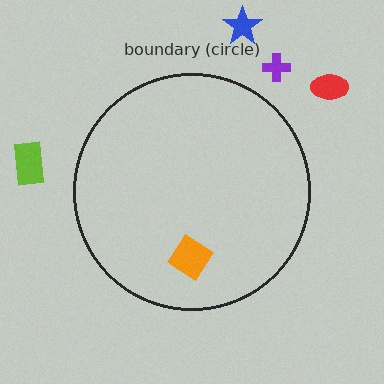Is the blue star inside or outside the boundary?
Outside.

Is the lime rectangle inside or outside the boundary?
Outside.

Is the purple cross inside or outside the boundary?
Outside.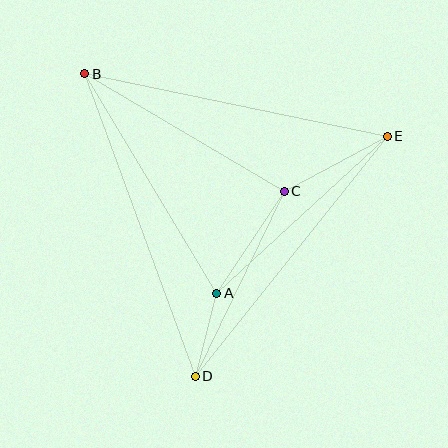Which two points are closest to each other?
Points A and D are closest to each other.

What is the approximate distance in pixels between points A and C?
The distance between A and C is approximately 123 pixels.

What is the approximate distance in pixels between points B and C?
The distance between B and C is approximately 231 pixels.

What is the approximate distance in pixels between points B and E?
The distance between B and E is approximately 309 pixels.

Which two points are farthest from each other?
Points B and D are farthest from each other.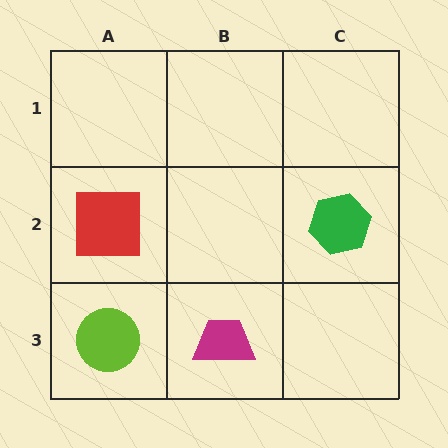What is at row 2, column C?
A green hexagon.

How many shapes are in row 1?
0 shapes.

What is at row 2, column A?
A red square.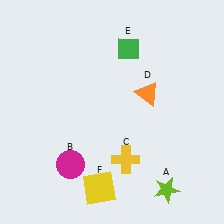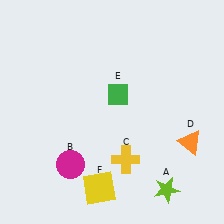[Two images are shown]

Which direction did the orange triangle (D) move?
The orange triangle (D) moved down.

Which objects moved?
The objects that moved are: the orange triangle (D), the green diamond (E).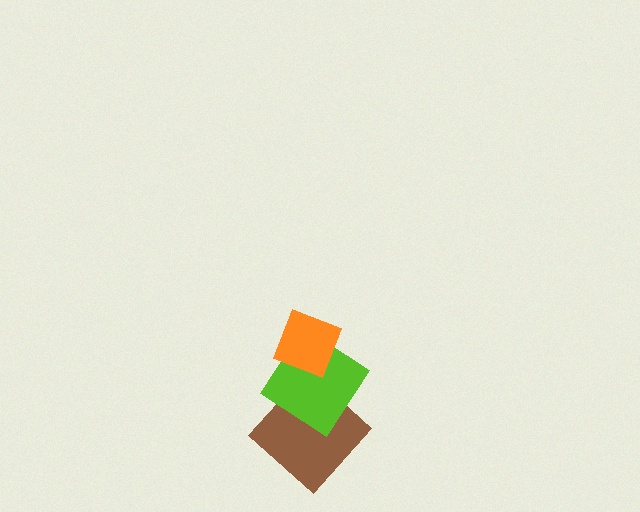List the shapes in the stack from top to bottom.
From top to bottom: the orange diamond, the lime diamond, the brown diamond.